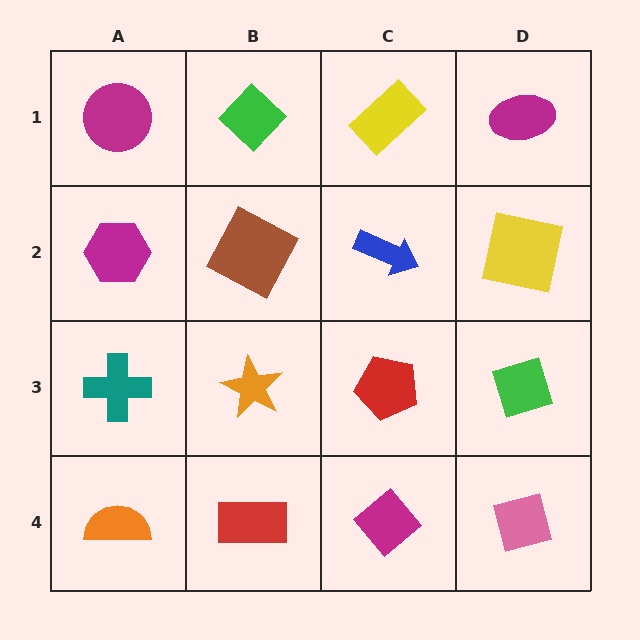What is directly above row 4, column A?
A teal cross.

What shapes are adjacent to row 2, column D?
A magenta ellipse (row 1, column D), a green diamond (row 3, column D), a blue arrow (row 2, column C).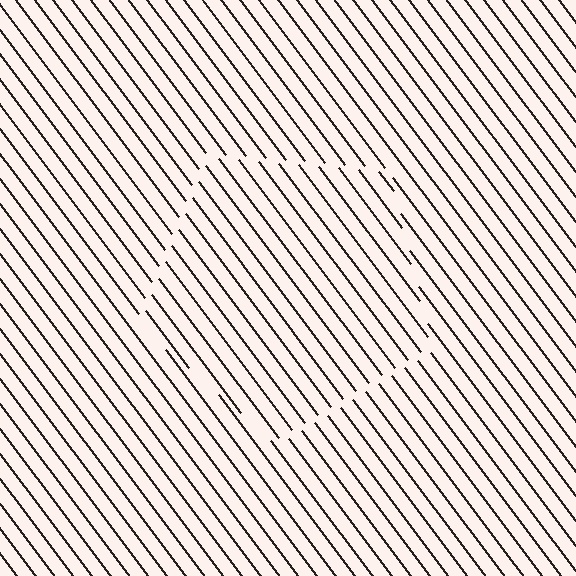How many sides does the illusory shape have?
5 sides — the line-ends trace a pentagon.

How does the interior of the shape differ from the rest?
The interior of the shape contains the same grating, shifted by half a period — the contour is defined by the phase discontinuity where line-ends from the inner and outer gratings abut.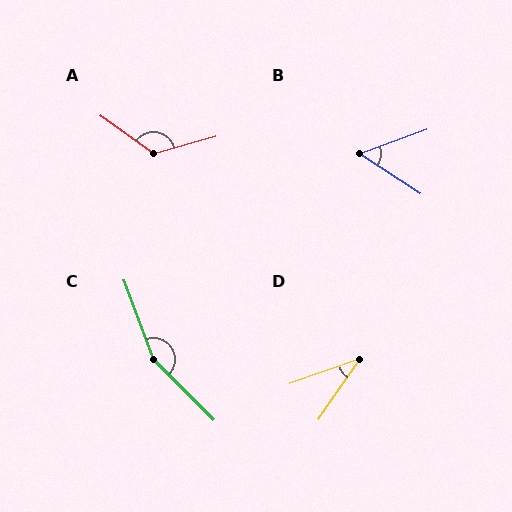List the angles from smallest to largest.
D (36°), B (53°), A (129°), C (155°).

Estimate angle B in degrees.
Approximately 53 degrees.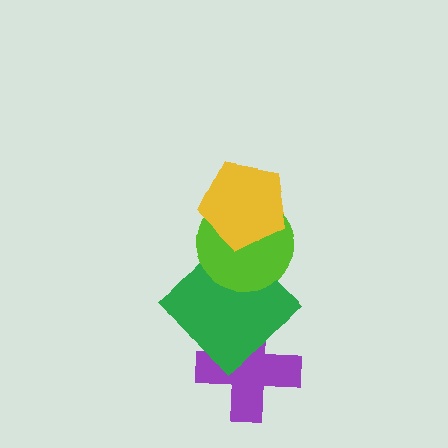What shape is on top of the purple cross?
The green diamond is on top of the purple cross.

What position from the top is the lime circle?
The lime circle is 2nd from the top.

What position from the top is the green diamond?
The green diamond is 3rd from the top.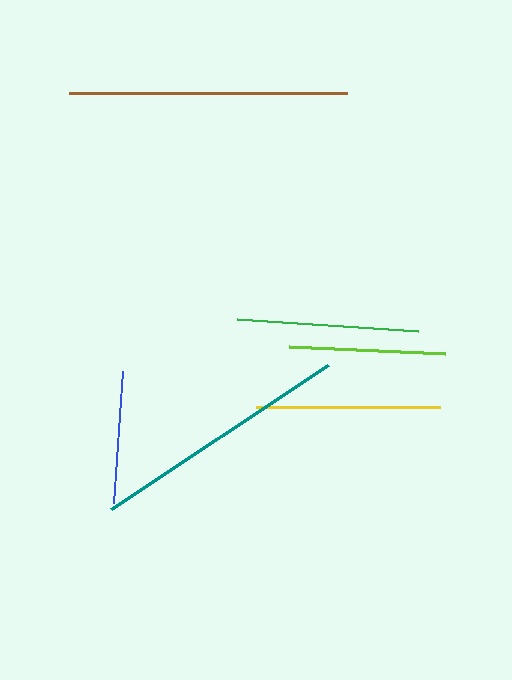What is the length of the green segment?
The green segment is approximately 181 pixels long.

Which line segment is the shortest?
The blue line is the shortest at approximately 133 pixels.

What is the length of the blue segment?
The blue segment is approximately 133 pixels long.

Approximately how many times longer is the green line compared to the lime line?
The green line is approximately 1.2 times the length of the lime line.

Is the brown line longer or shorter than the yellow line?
The brown line is longer than the yellow line.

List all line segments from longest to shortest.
From longest to shortest: brown, teal, yellow, green, lime, blue.